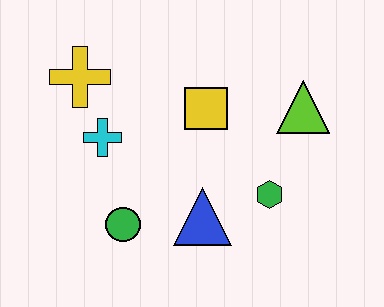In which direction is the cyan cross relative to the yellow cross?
The cyan cross is below the yellow cross.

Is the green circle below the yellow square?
Yes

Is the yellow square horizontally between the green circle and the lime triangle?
Yes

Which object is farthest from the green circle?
The lime triangle is farthest from the green circle.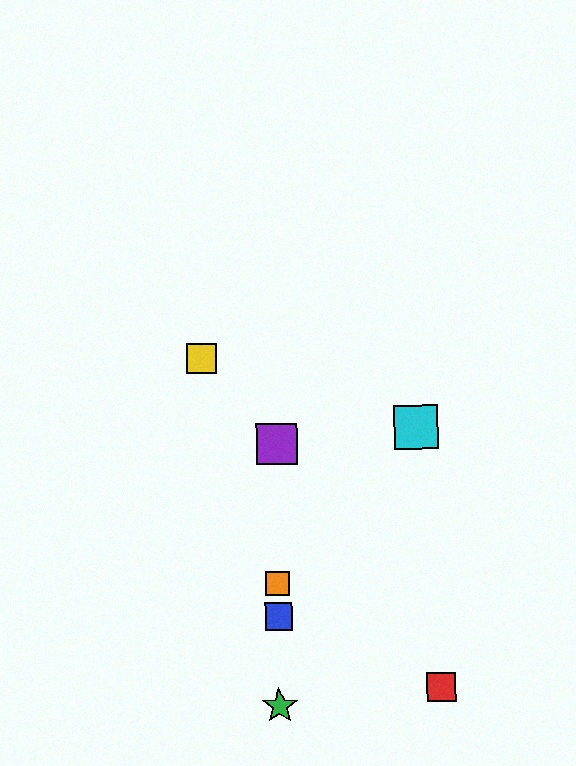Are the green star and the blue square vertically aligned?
Yes, both are at x≈279.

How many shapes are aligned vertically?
4 shapes (the blue square, the green star, the purple square, the orange square) are aligned vertically.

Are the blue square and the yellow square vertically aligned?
No, the blue square is at x≈278 and the yellow square is at x≈201.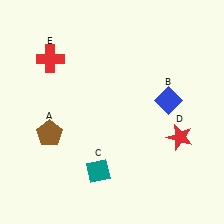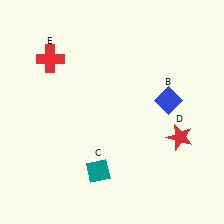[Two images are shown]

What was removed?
The brown pentagon (A) was removed in Image 2.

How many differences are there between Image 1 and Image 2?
There is 1 difference between the two images.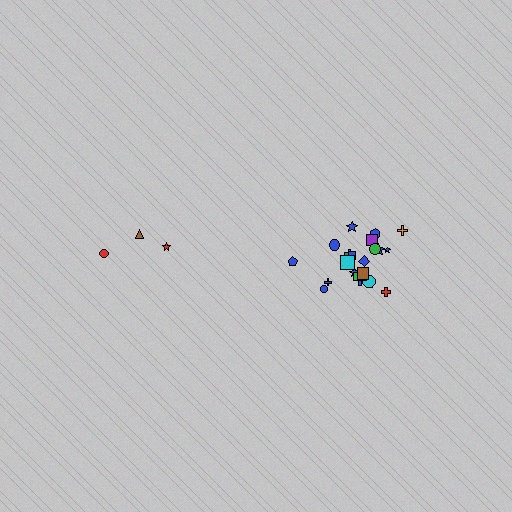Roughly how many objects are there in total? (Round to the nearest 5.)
Roughly 25 objects in total.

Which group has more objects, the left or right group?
The right group.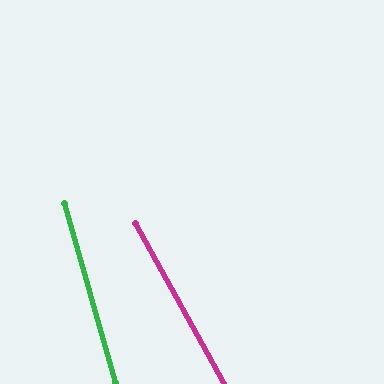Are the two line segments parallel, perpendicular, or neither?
Neither parallel nor perpendicular — they differ by about 13°.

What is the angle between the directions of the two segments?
Approximately 13 degrees.